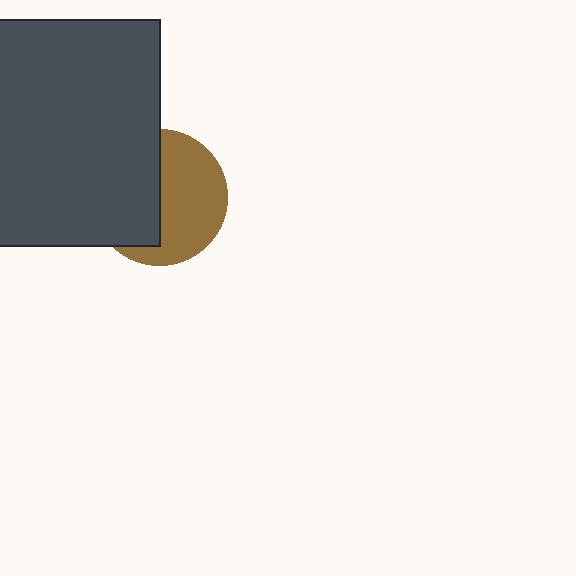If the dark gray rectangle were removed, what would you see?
You would see the complete brown circle.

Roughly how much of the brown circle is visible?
About half of it is visible (roughly 52%).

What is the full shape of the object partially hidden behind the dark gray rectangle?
The partially hidden object is a brown circle.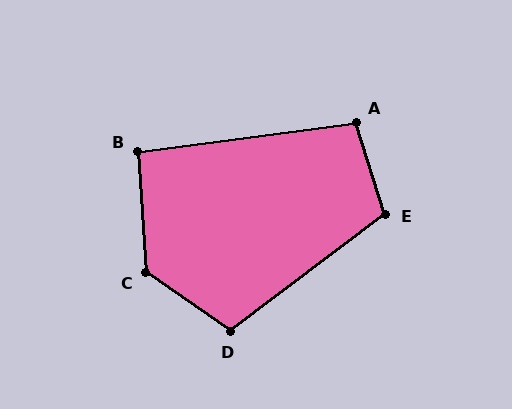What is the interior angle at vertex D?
Approximately 108 degrees (obtuse).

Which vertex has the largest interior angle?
C, at approximately 129 degrees.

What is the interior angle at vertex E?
Approximately 110 degrees (obtuse).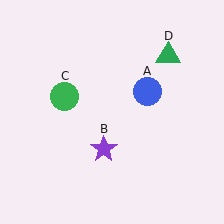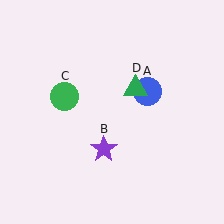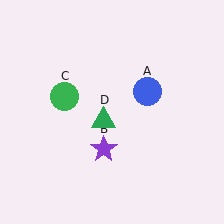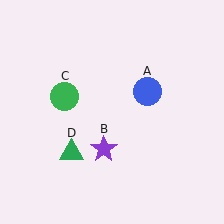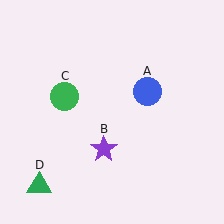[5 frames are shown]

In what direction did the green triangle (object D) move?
The green triangle (object D) moved down and to the left.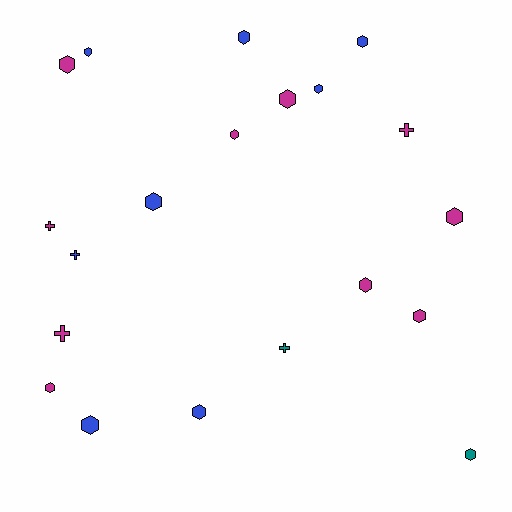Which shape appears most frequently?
Hexagon, with 15 objects.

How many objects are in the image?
There are 20 objects.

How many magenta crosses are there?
There are 3 magenta crosses.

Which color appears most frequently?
Magenta, with 10 objects.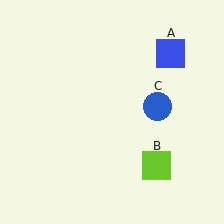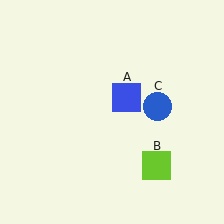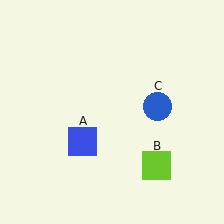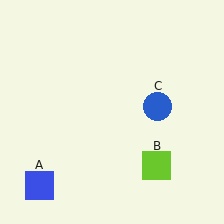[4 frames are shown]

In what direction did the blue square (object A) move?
The blue square (object A) moved down and to the left.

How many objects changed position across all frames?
1 object changed position: blue square (object A).